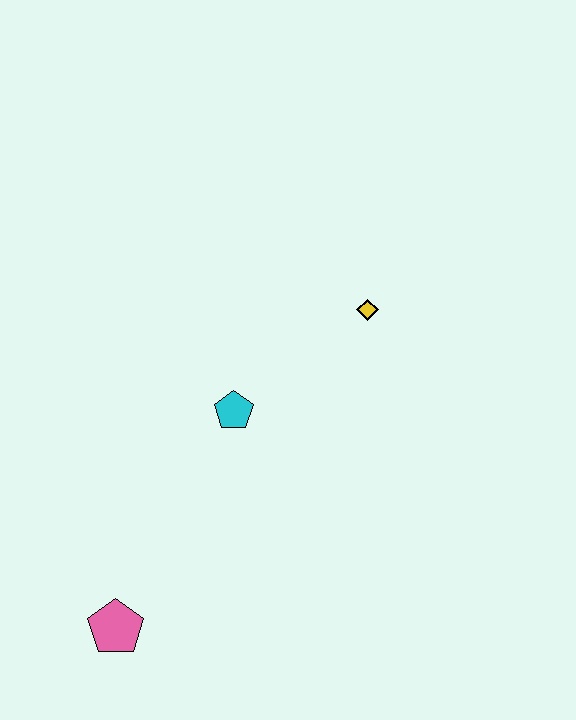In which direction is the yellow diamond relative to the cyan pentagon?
The yellow diamond is to the right of the cyan pentagon.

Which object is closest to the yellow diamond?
The cyan pentagon is closest to the yellow diamond.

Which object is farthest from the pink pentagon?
The yellow diamond is farthest from the pink pentagon.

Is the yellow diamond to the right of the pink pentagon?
Yes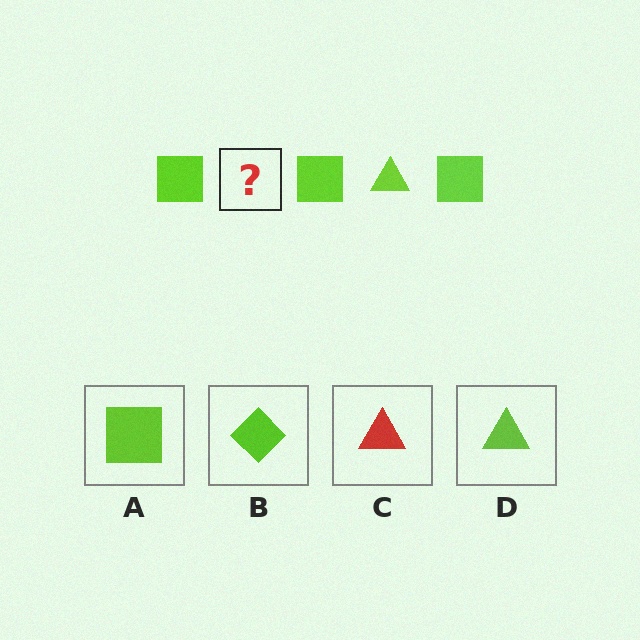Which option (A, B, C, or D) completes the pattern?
D.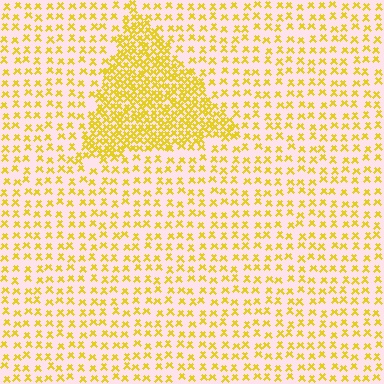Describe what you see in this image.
The image contains small yellow elements arranged at two different densities. A triangle-shaped region is visible where the elements are more densely packed than the surrounding area.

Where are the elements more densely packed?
The elements are more densely packed inside the triangle boundary.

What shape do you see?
I see a triangle.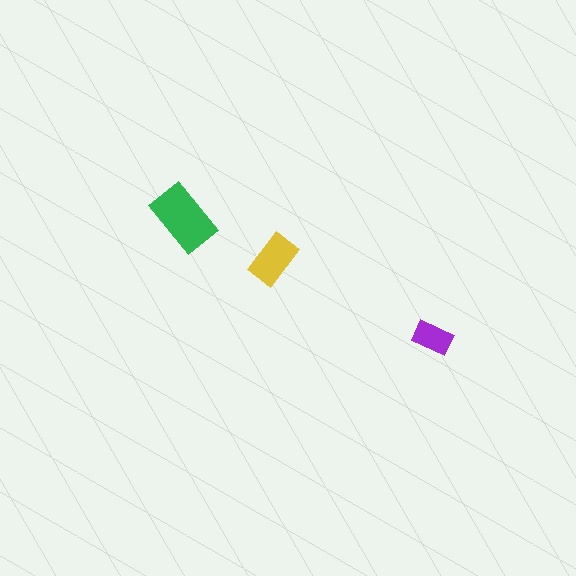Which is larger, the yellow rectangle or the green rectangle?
The green one.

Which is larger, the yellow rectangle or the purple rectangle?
The yellow one.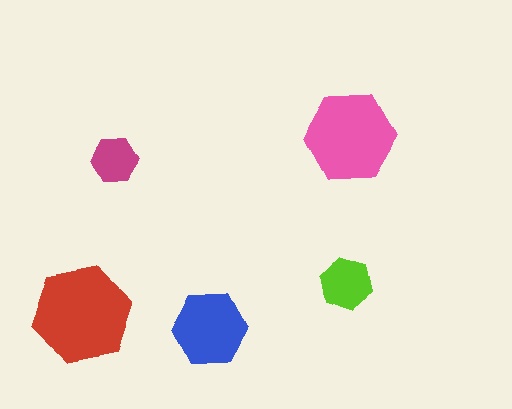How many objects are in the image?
There are 5 objects in the image.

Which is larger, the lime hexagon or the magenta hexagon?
The lime one.